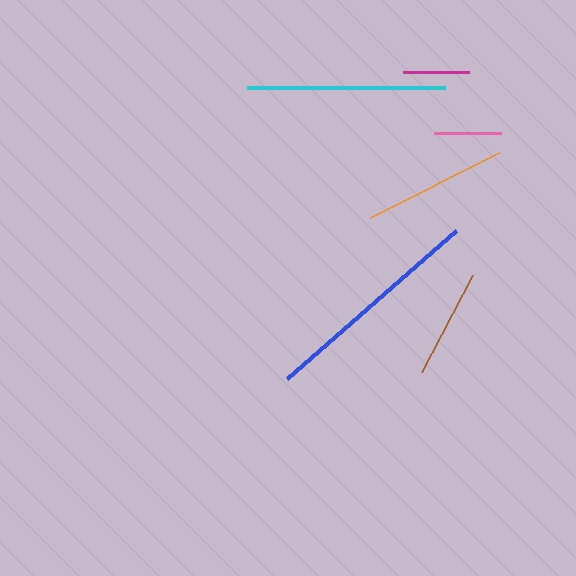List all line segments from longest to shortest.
From longest to shortest: blue, cyan, orange, brown, pink, magenta.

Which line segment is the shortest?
The magenta line is the shortest at approximately 66 pixels.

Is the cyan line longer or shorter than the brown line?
The cyan line is longer than the brown line.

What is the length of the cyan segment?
The cyan segment is approximately 198 pixels long.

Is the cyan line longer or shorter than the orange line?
The cyan line is longer than the orange line.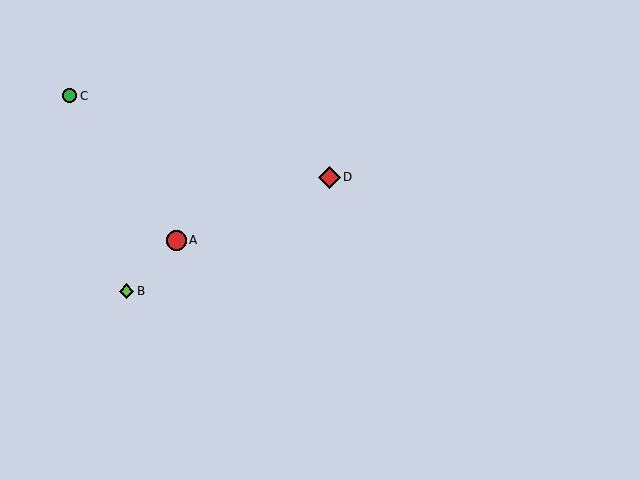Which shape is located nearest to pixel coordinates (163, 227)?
The red circle (labeled A) at (176, 240) is nearest to that location.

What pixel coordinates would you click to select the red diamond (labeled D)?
Click at (329, 177) to select the red diamond D.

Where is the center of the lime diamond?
The center of the lime diamond is at (127, 291).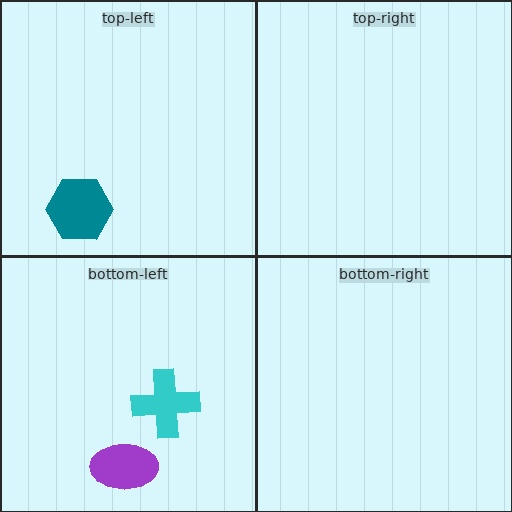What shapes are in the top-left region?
The teal hexagon.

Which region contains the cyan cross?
The bottom-left region.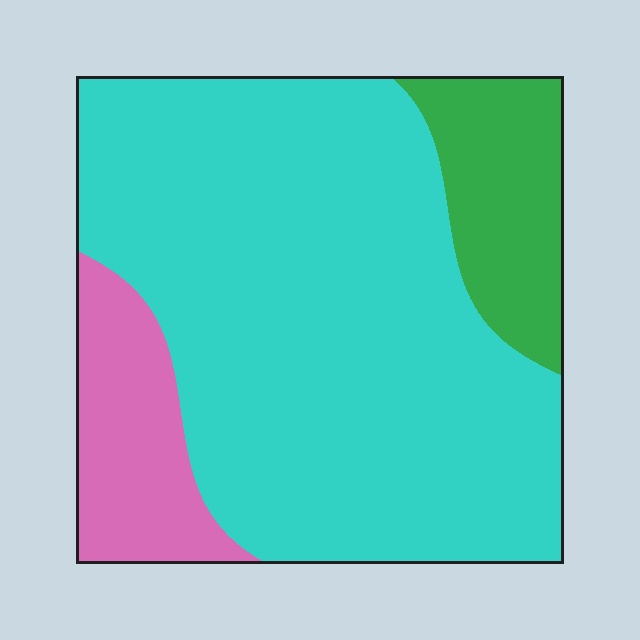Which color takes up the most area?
Cyan, at roughly 75%.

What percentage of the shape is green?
Green covers around 15% of the shape.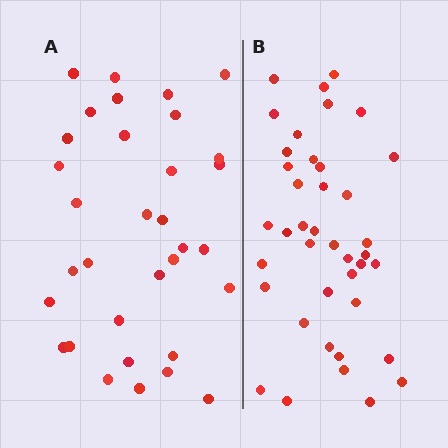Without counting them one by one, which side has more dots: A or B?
Region B (the right region) has more dots.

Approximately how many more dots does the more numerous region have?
Region B has roughly 8 or so more dots than region A.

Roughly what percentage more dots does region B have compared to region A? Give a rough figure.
About 20% more.